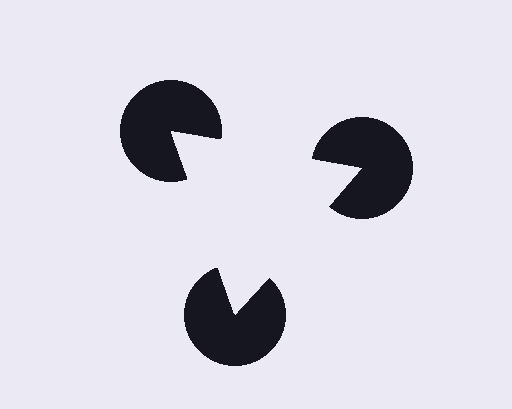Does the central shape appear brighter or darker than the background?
It typically appears slightly brighter than the background, even though no actual brightness change is drawn.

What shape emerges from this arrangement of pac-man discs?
An illusory triangle — its edges are inferred from the aligned wedge cuts in the pac-man discs, not physically drawn.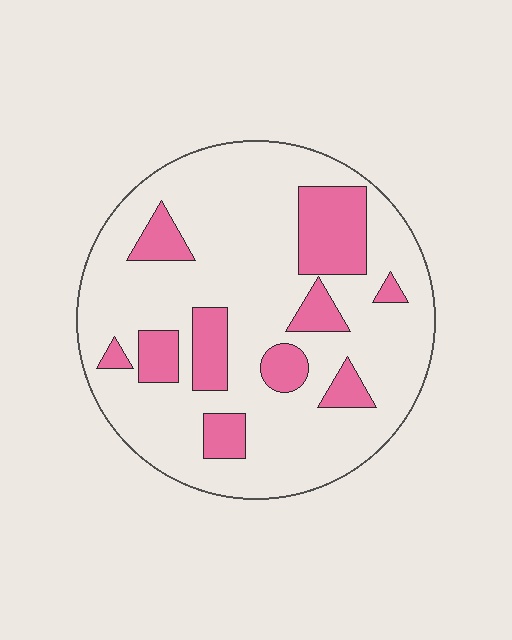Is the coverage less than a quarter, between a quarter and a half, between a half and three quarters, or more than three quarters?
Less than a quarter.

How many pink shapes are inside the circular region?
10.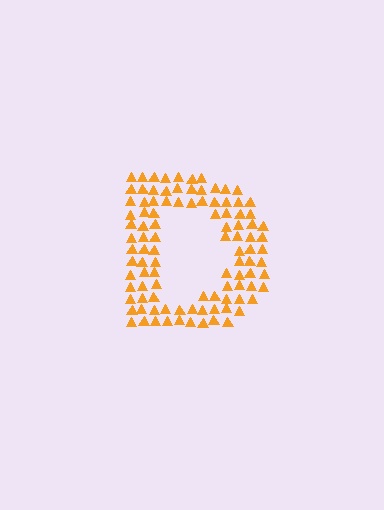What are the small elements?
The small elements are triangles.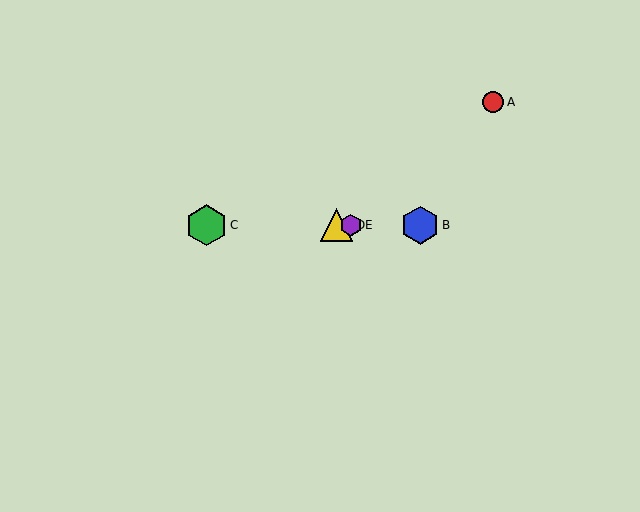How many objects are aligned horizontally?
4 objects (B, C, D, E) are aligned horizontally.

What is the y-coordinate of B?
Object B is at y≈225.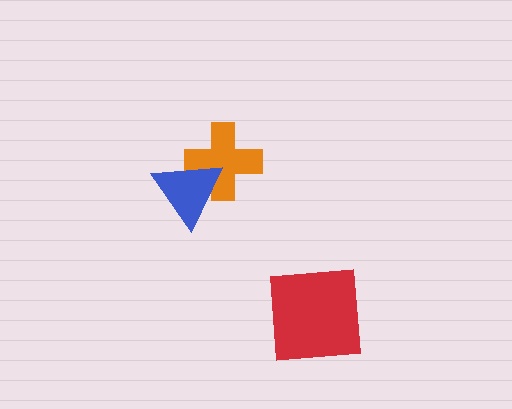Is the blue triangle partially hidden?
No, no other shape covers it.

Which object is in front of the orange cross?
The blue triangle is in front of the orange cross.